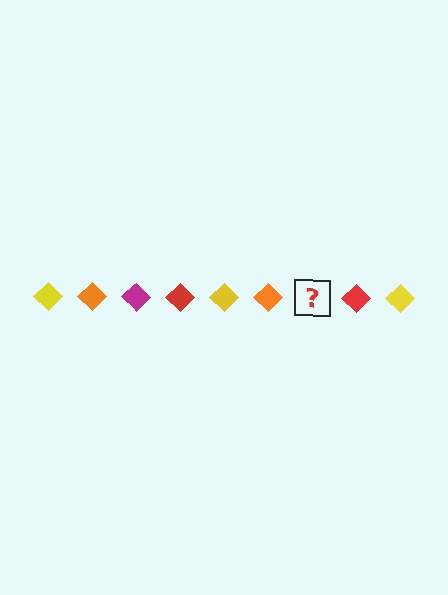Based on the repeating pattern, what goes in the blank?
The blank should be a magenta diamond.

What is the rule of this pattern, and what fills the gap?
The rule is that the pattern cycles through yellow, orange, magenta, red diamonds. The gap should be filled with a magenta diamond.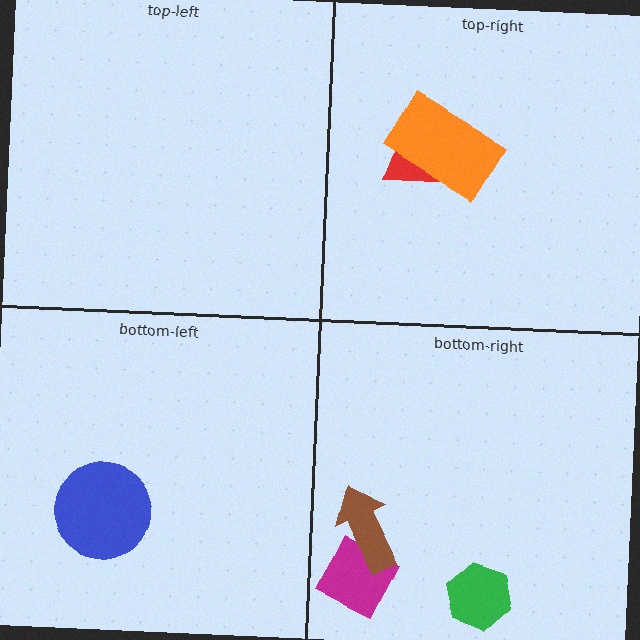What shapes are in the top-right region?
The red trapezoid, the orange rectangle.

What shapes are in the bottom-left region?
The blue circle.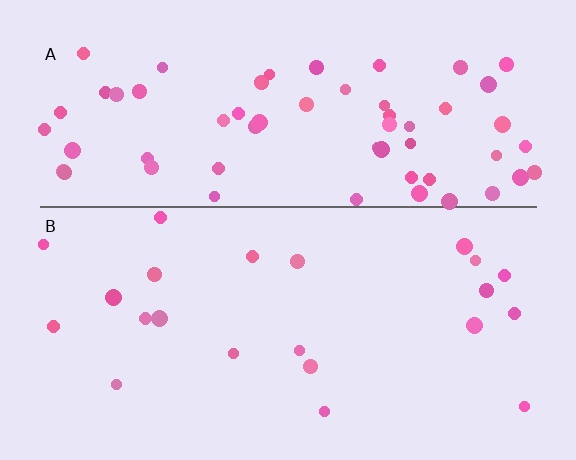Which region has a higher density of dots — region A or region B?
A (the top).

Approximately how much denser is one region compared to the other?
Approximately 2.8× — region A over region B.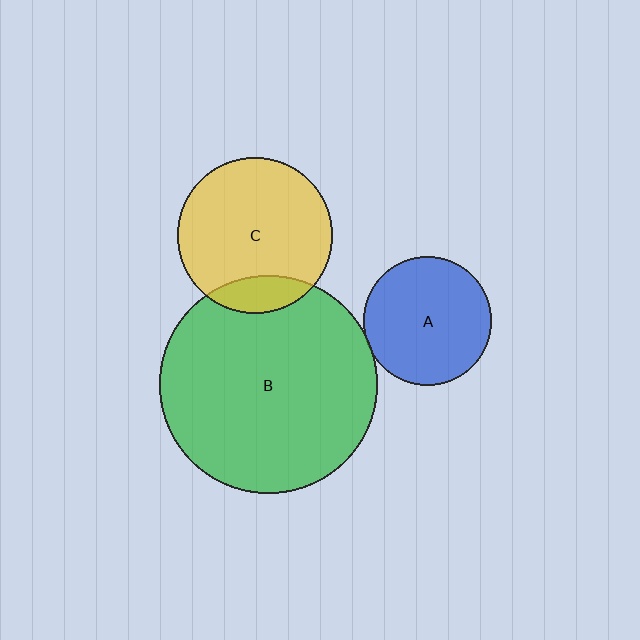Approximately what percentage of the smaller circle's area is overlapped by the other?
Approximately 15%.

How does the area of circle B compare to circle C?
Approximately 2.0 times.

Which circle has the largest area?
Circle B (green).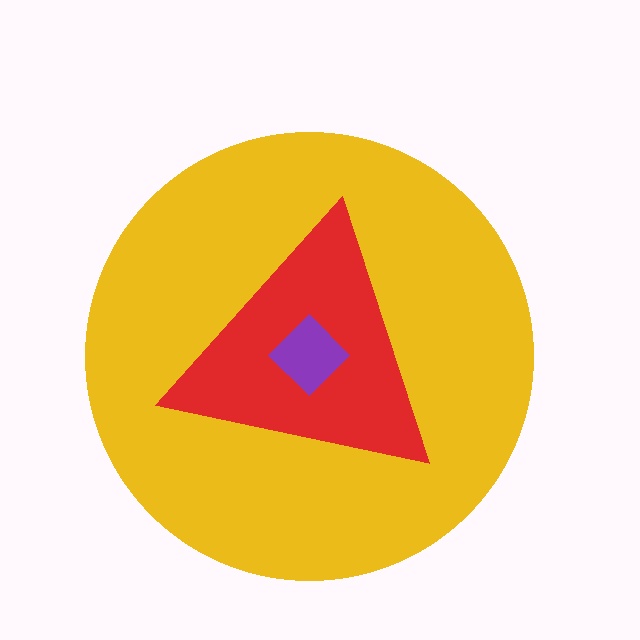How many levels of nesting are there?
3.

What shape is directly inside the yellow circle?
The red triangle.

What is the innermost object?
The purple diamond.